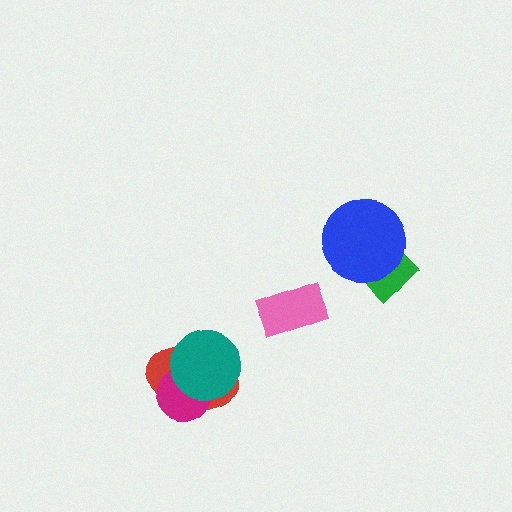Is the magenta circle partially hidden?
Yes, it is partially covered by another shape.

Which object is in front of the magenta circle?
The teal circle is in front of the magenta circle.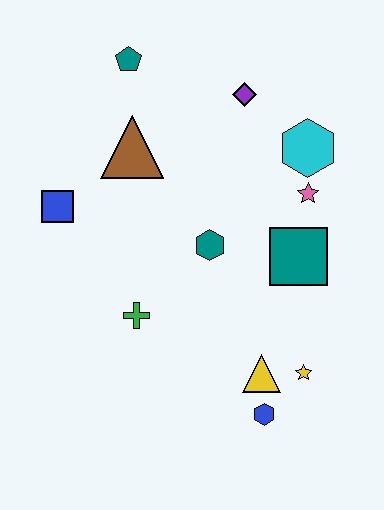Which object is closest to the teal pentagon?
The brown triangle is closest to the teal pentagon.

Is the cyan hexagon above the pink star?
Yes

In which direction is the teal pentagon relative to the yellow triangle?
The teal pentagon is above the yellow triangle.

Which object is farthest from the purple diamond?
The blue hexagon is farthest from the purple diamond.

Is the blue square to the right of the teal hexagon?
No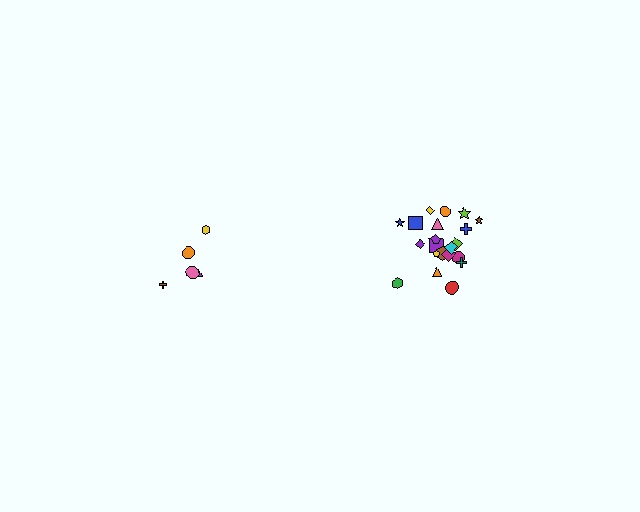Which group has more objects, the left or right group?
The right group.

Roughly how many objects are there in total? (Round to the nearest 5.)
Roughly 25 objects in total.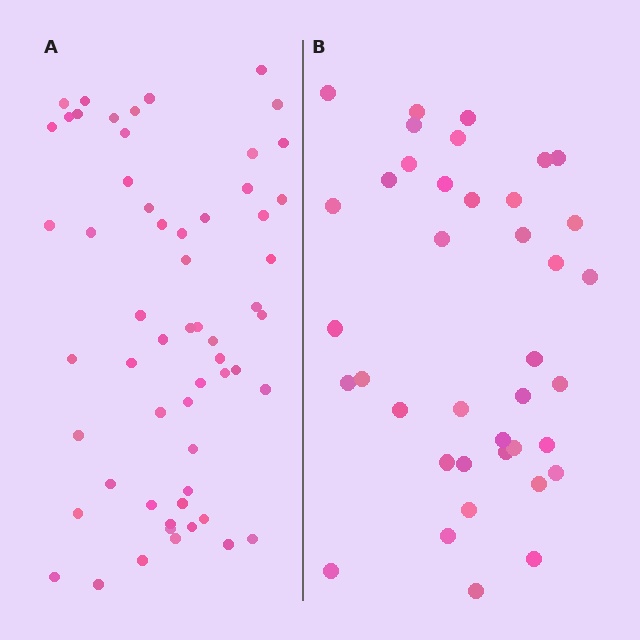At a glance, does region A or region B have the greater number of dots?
Region A (the left region) has more dots.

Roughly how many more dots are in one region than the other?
Region A has approximately 20 more dots than region B.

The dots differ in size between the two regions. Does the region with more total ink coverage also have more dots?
No. Region B has more total ink coverage because its dots are larger, but region A actually contains more individual dots. Total area can be misleading — the number of items is what matters here.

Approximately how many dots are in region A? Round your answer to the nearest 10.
About 60 dots. (The exact count is 58, which rounds to 60.)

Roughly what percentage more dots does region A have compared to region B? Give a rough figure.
About 50% more.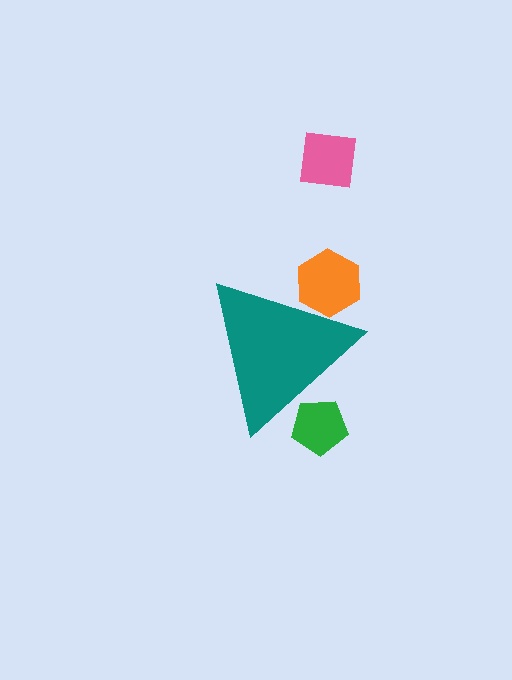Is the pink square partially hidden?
No, the pink square is fully visible.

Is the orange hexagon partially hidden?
Yes, the orange hexagon is partially hidden behind the teal triangle.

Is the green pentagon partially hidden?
Yes, the green pentagon is partially hidden behind the teal triangle.